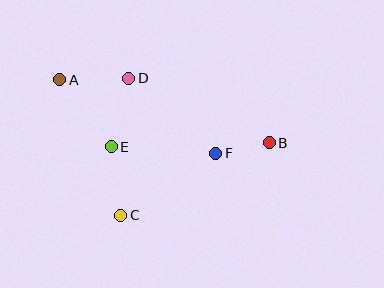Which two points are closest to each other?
Points B and F are closest to each other.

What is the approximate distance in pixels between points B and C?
The distance between B and C is approximately 165 pixels.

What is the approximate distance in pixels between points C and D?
The distance between C and D is approximately 137 pixels.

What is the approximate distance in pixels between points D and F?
The distance between D and F is approximately 115 pixels.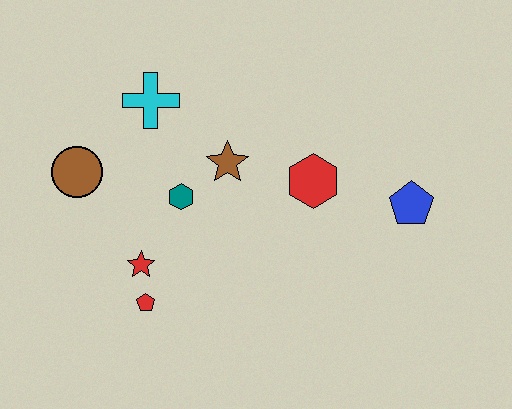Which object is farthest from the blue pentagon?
The brown circle is farthest from the blue pentagon.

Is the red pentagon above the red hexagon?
No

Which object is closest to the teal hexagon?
The brown star is closest to the teal hexagon.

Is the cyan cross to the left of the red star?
No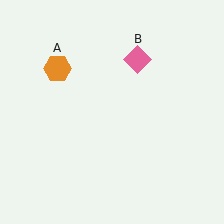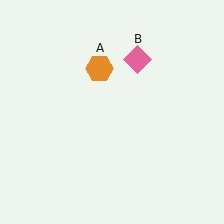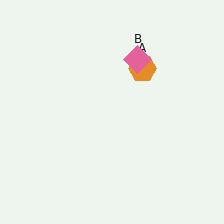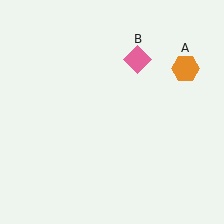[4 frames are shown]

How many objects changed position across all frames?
1 object changed position: orange hexagon (object A).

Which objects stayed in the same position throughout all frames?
Pink diamond (object B) remained stationary.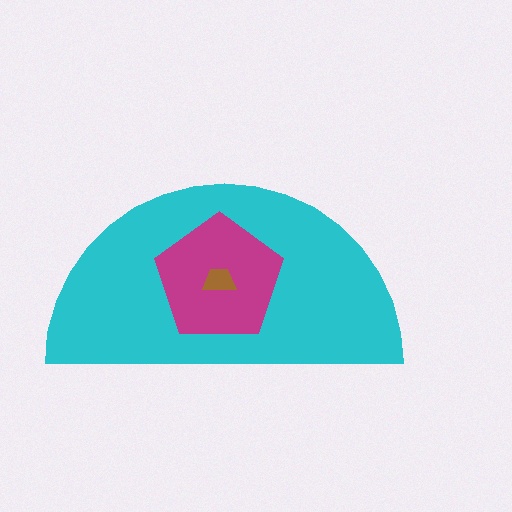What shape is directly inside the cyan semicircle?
The magenta pentagon.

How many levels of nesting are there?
3.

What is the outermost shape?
The cyan semicircle.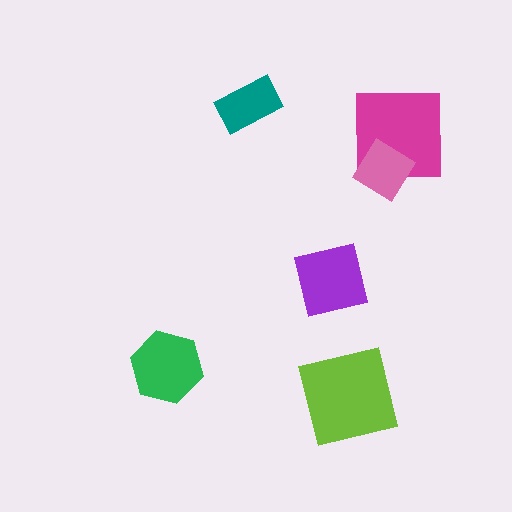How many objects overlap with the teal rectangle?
0 objects overlap with the teal rectangle.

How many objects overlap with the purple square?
0 objects overlap with the purple square.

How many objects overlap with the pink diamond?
1 object overlaps with the pink diamond.